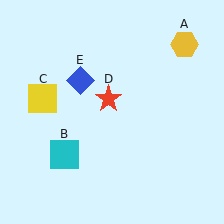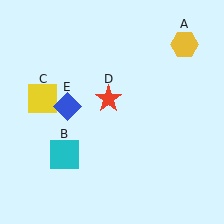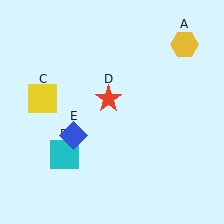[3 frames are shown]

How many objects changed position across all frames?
1 object changed position: blue diamond (object E).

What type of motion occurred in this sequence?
The blue diamond (object E) rotated counterclockwise around the center of the scene.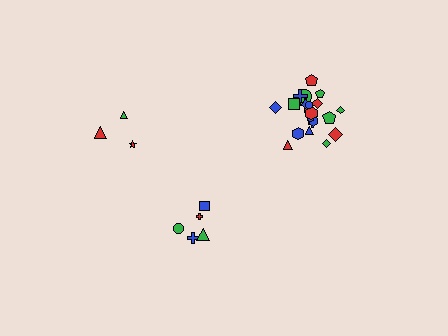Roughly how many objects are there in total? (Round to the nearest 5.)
Roughly 30 objects in total.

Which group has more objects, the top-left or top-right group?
The top-right group.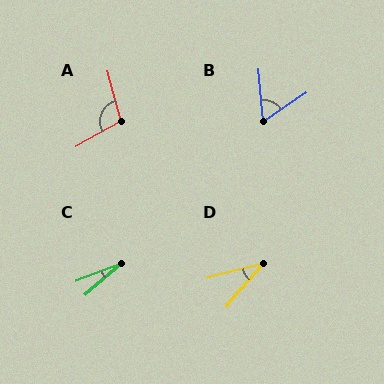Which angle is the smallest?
C, at approximately 20 degrees.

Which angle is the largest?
A, at approximately 105 degrees.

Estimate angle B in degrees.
Approximately 61 degrees.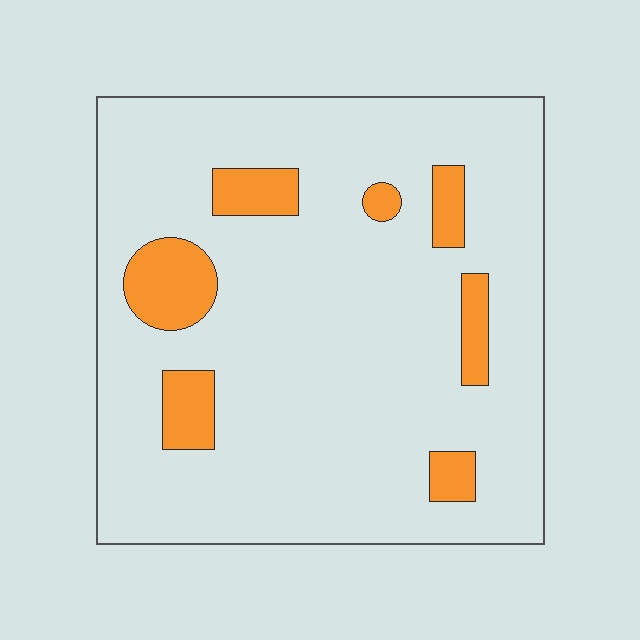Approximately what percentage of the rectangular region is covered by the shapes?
Approximately 10%.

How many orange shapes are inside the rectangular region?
7.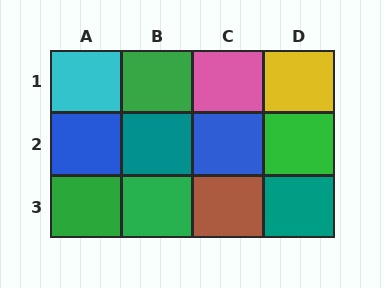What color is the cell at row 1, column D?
Yellow.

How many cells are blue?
2 cells are blue.